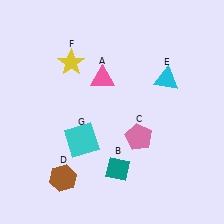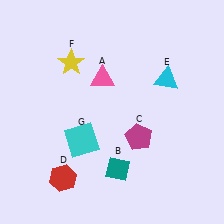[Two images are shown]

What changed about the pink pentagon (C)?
In Image 1, C is pink. In Image 2, it changed to magenta.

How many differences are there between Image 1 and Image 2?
There are 2 differences between the two images.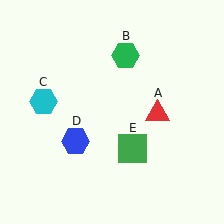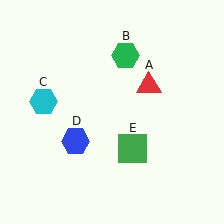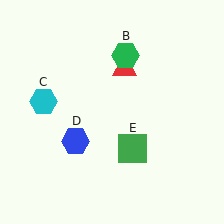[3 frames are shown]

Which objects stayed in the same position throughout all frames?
Green hexagon (object B) and cyan hexagon (object C) and blue hexagon (object D) and green square (object E) remained stationary.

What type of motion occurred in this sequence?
The red triangle (object A) rotated counterclockwise around the center of the scene.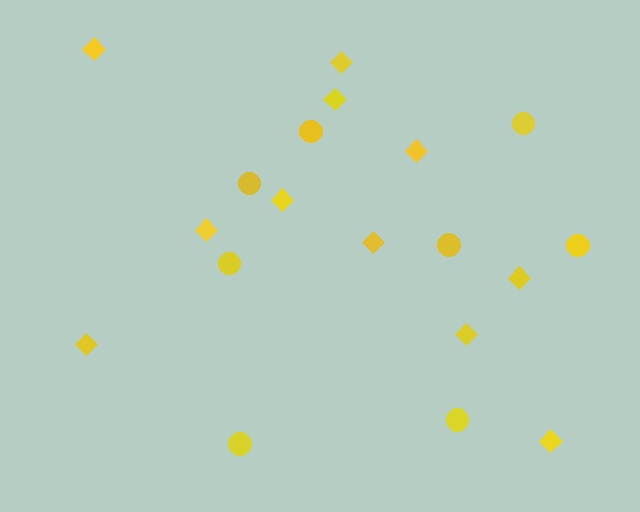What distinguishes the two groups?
There are 2 groups: one group of circles (8) and one group of diamonds (11).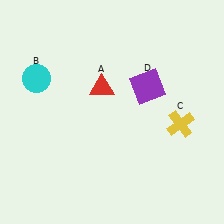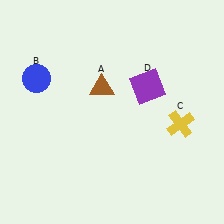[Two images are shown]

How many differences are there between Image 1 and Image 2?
There are 2 differences between the two images.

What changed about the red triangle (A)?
In Image 1, A is red. In Image 2, it changed to brown.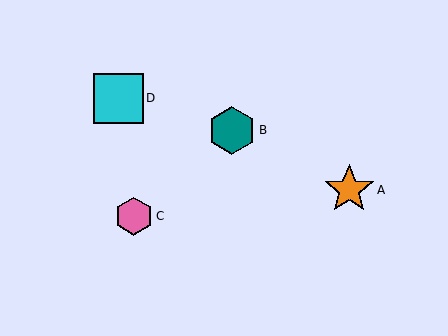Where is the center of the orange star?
The center of the orange star is at (349, 190).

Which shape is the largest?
The orange star (labeled A) is the largest.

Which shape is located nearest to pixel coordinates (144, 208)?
The pink hexagon (labeled C) at (134, 216) is nearest to that location.